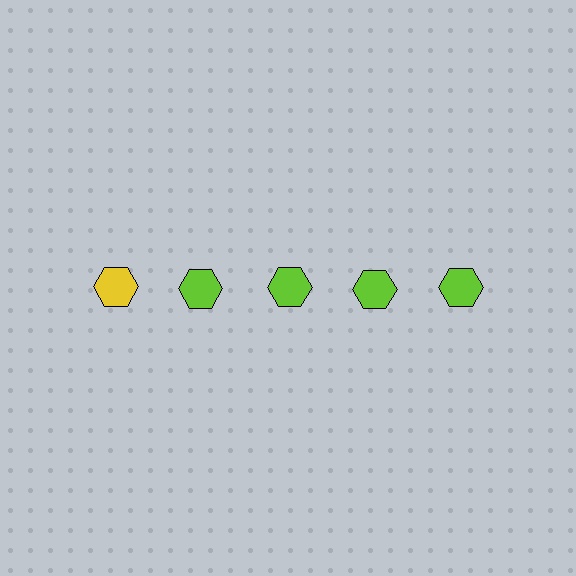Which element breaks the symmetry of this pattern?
The yellow hexagon in the top row, leftmost column breaks the symmetry. All other shapes are lime hexagons.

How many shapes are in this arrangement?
There are 5 shapes arranged in a grid pattern.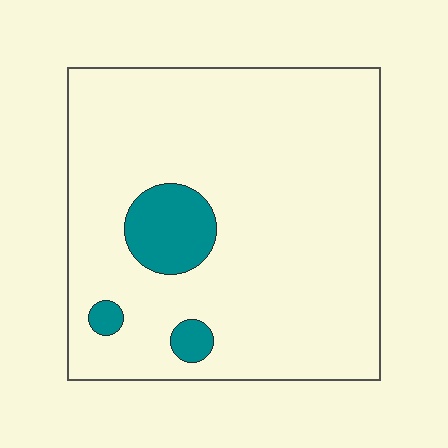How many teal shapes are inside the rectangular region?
3.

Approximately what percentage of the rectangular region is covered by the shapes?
Approximately 10%.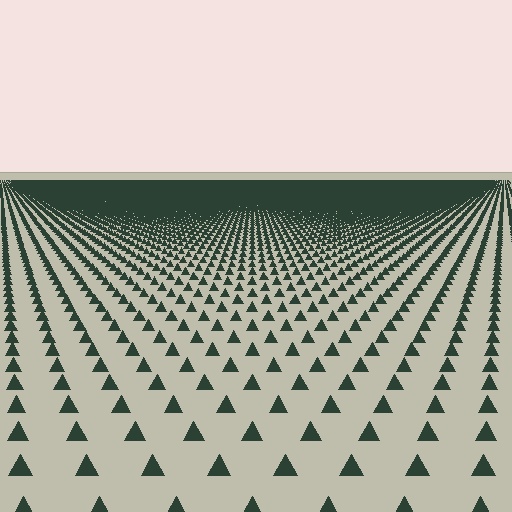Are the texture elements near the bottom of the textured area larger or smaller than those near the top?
Larger. Near the bottom, elements are closer to the viewer and appear at a bigger on-screen size.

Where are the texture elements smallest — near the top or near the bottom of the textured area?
Near the top.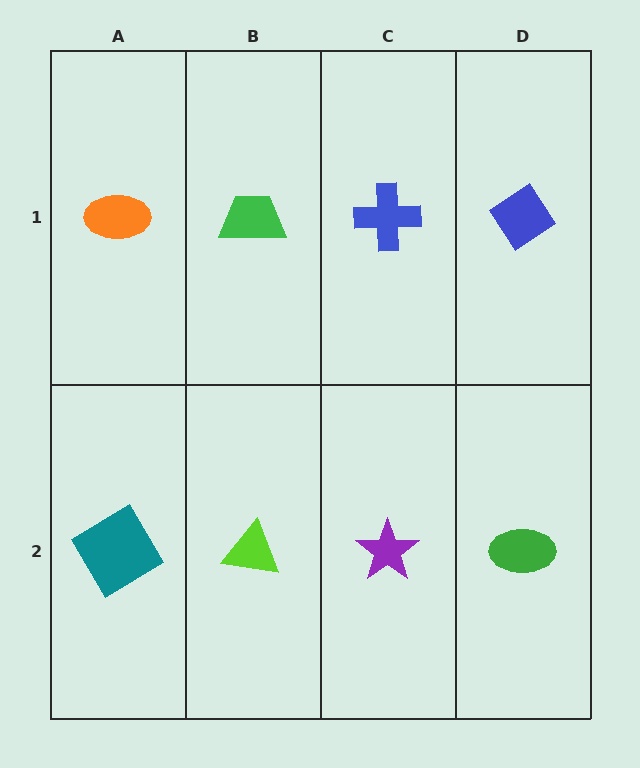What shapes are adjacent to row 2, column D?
A blue diamond (row 1, column D), a purple star (row 2, column C).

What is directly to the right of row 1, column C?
A blue diamond.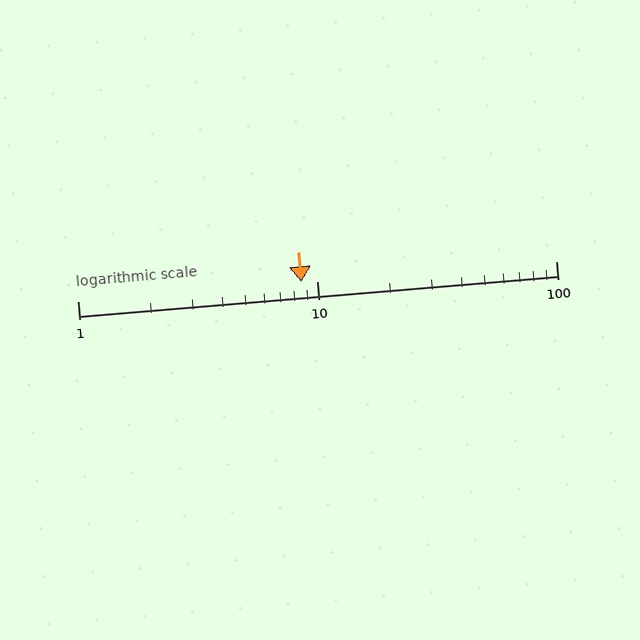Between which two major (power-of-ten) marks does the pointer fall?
The pointer is between 1 and 10.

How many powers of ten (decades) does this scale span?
The scale spans 2 decades, from 1 to 100.